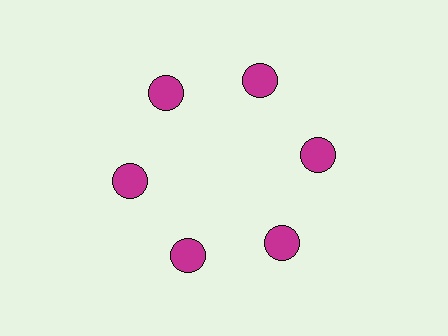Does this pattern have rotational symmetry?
Yes, this pattern has 6-fold rotational symmetry. It looks the same after rotating 60 degrees around the center.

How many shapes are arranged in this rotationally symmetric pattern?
There are 6 shapes, arranged in 6 groups of 1.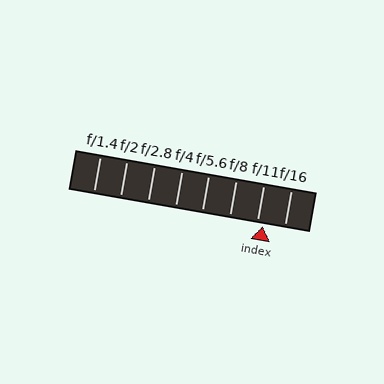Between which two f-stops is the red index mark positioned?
The index mark is between f/11 and f/16.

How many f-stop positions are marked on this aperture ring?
There are 8 f-stop positions marked.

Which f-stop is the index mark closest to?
The index mark is closest to f/11.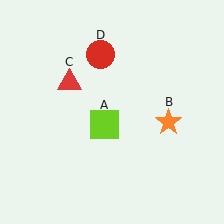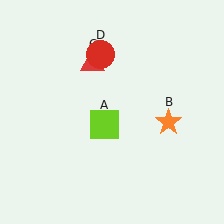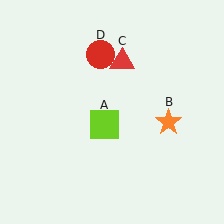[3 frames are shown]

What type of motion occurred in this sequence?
The red triangle (object C) rotated clockwise around the center of the scene.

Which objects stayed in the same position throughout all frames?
Lime square (object A) and orange star (object B) and red circle (object D) remained stationary.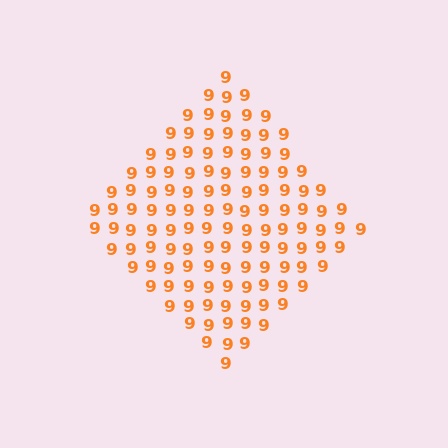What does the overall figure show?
The overall figure shows a diamond.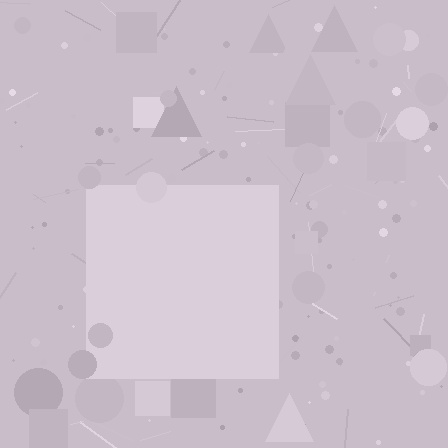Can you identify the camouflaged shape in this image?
The camouflaged shape is a square.